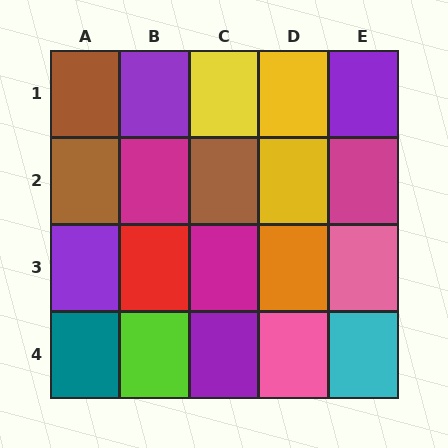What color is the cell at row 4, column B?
Lime.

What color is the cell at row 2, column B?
Magenta.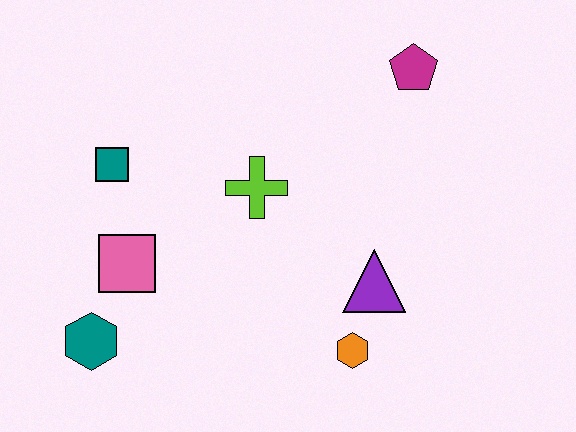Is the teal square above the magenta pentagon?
No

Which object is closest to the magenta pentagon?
The lime cross is closest to the magenta pentagon.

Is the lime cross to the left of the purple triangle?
Yes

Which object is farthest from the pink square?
The magenta pentagon is farthest from the pink square.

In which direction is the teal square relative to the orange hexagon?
The teal square is to the left of the orange hexagon.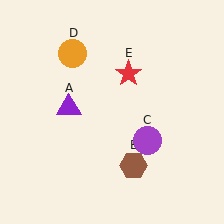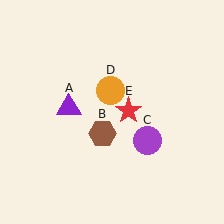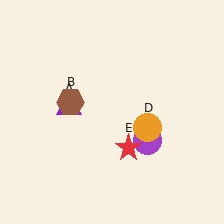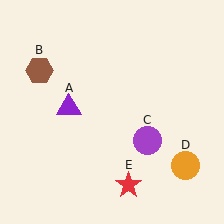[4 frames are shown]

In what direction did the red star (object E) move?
The red star (object E) moved down.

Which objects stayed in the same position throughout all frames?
Purple triangle (object A) and purple circle (object C) remained stationary.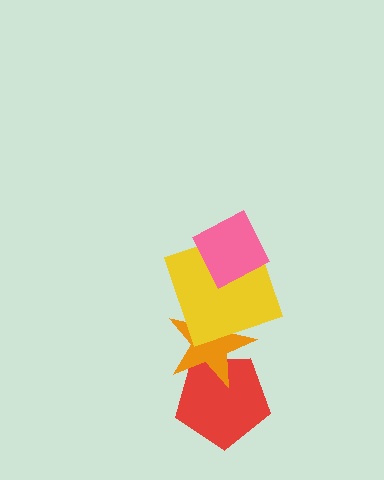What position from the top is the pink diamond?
The pink diamond is 1st from the top.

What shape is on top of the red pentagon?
The orange star is on top of the red pentagon.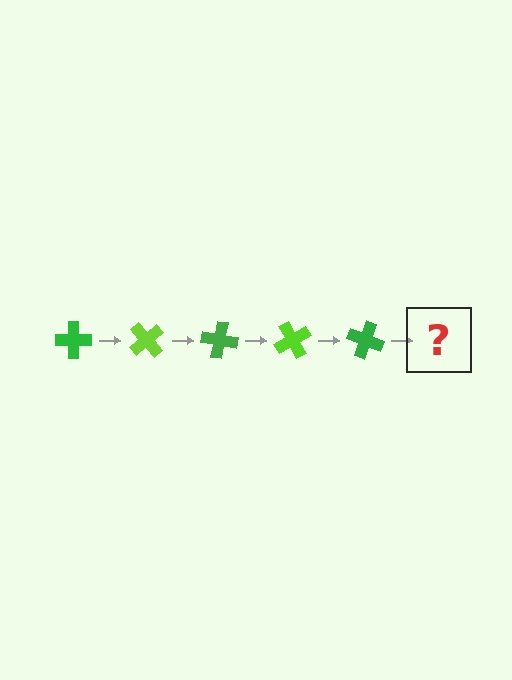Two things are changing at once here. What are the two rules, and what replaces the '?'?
The two rules are that it rotates 50 degrees each step and the color cycles through green and lime. The '?' should be a lime cross, rotated 250 degrees from the start.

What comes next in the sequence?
The next element should be a lime cross, rotated 250 degrees from the start.